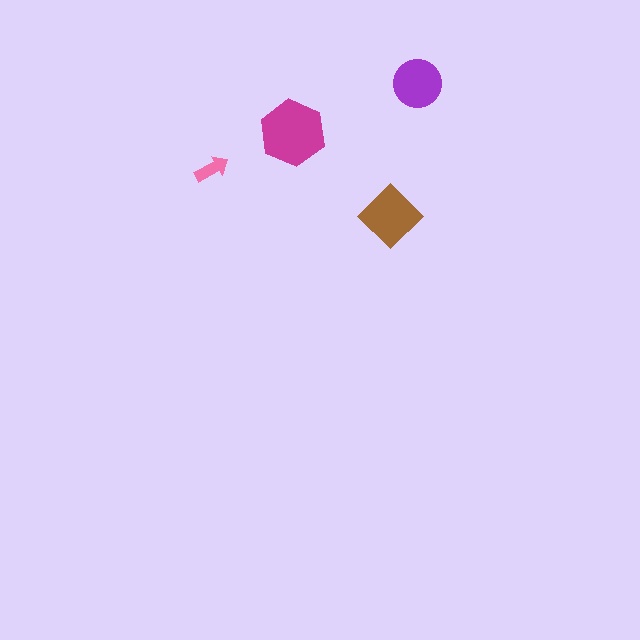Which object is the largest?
The magenta hexagon.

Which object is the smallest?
The pink arrow.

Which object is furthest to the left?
The pink arrow is leftmost.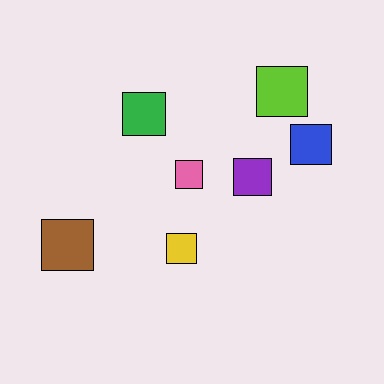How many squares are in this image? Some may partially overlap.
There are 7 squares.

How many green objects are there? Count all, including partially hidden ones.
There is 1 green object.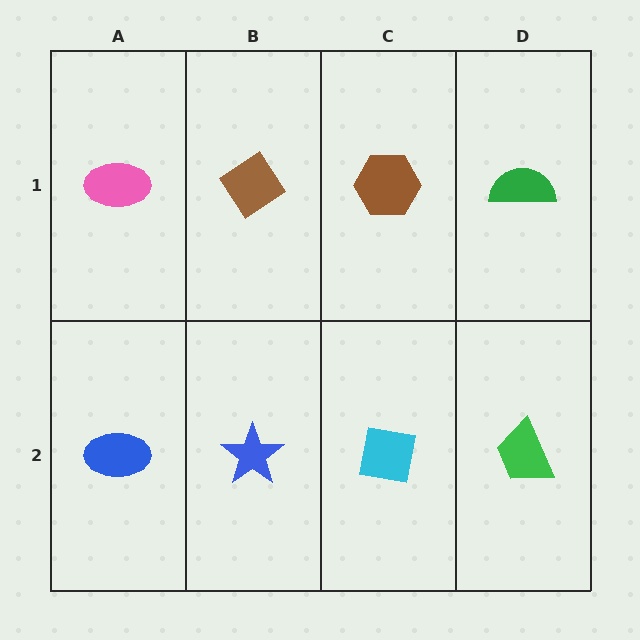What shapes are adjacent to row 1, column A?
A blue ellipse (row 2, column A), a brown diamond (row 1, column B).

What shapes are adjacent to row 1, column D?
A green trapezoid (row 2, column D), a brown hexagon (row 1, column C).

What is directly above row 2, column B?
A brown diamond.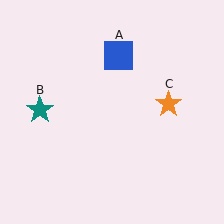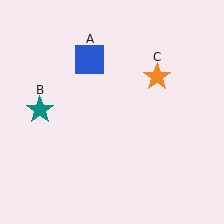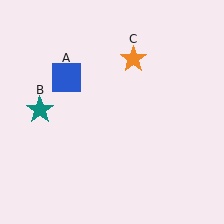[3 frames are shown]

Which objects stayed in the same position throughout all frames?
Teal star (object B) remained stationary.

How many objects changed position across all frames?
2 objects changed position: blue square (object A), orange star (object C).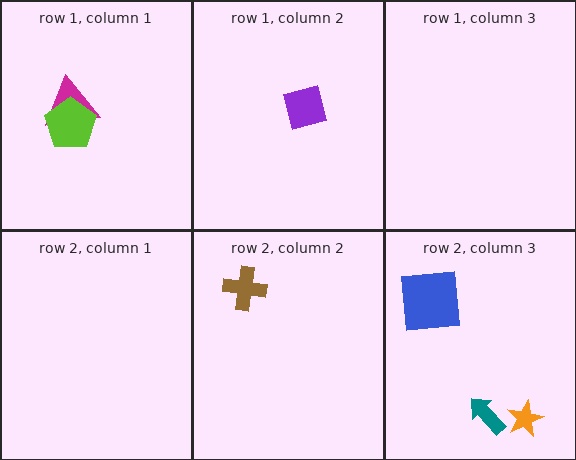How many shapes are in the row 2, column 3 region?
3.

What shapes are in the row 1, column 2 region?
The purple square.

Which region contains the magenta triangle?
The row 1, column 1 region.